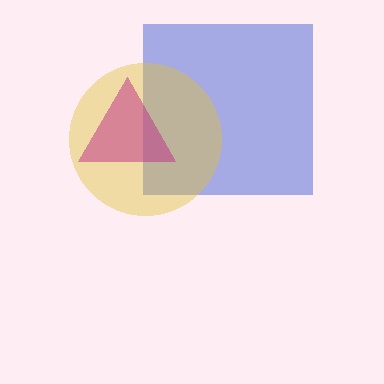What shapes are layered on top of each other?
The layered shapes are: a blue square, a yellow circle, a magenta triangle.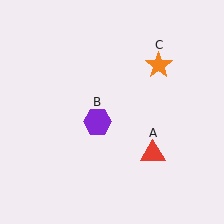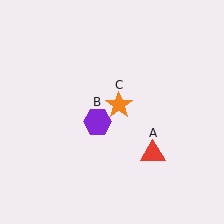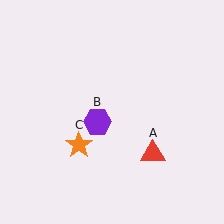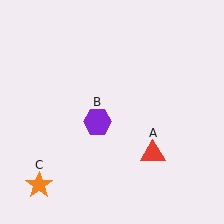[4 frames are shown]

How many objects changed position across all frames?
1 object changed position: orange star (object C).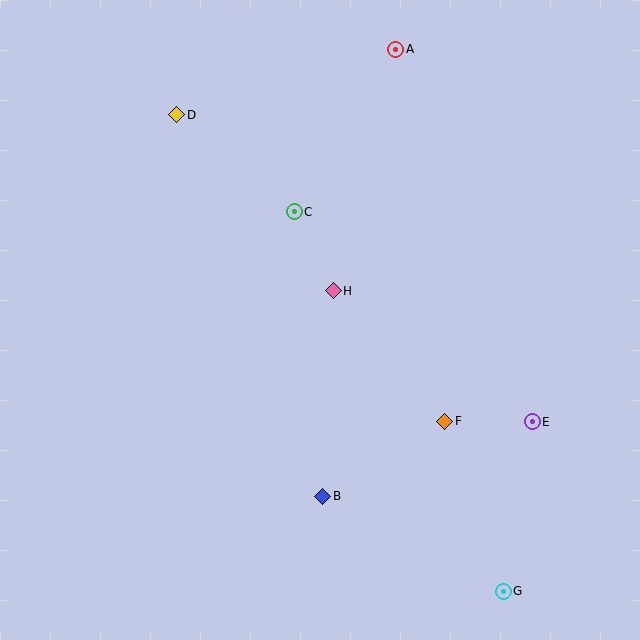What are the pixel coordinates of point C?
Point C is at (294, 212).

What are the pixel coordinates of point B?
Point B is at (323, 496).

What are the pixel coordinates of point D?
Point D is at (177, 115).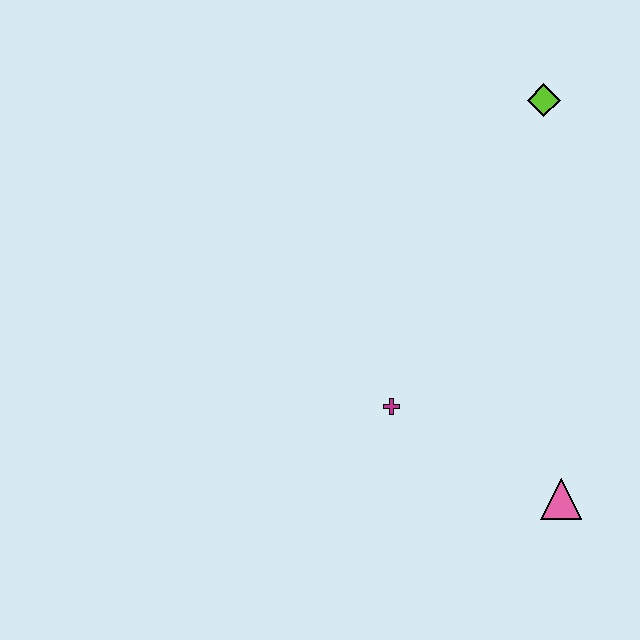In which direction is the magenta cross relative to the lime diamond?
The magenta cross is below the lime diamond.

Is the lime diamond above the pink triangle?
Yes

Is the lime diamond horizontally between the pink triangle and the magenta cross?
Yes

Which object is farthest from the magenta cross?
The lime diamond is farthest from the magenta cross.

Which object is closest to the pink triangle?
The magenta cross is closest to the pink triangle.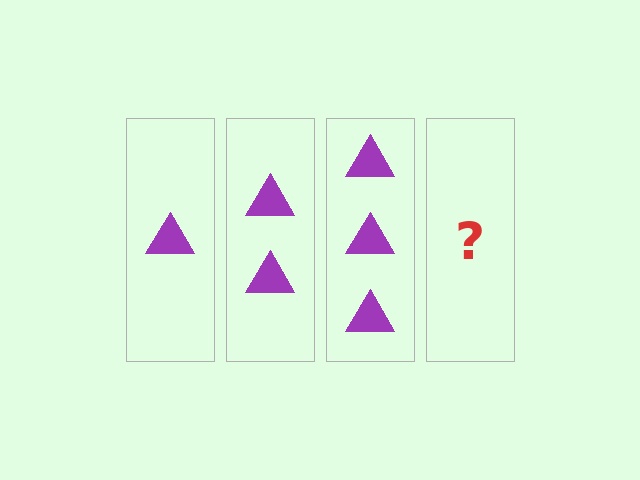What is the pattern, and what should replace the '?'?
The pattern is that each step adds one more triangle. The '?' should be 4 triangles.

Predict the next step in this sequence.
The next step is 4 triangles.